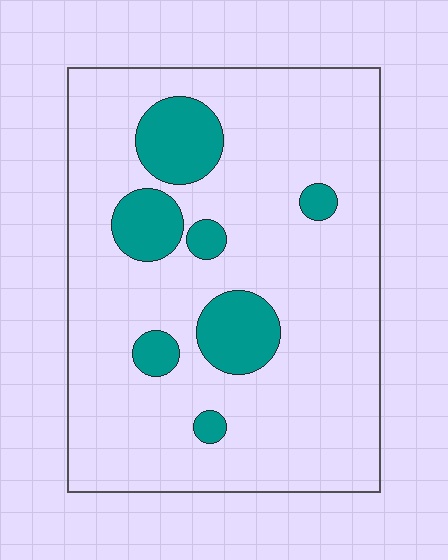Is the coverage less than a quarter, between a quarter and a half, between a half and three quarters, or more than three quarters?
Less than a quarter.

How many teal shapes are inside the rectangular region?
7.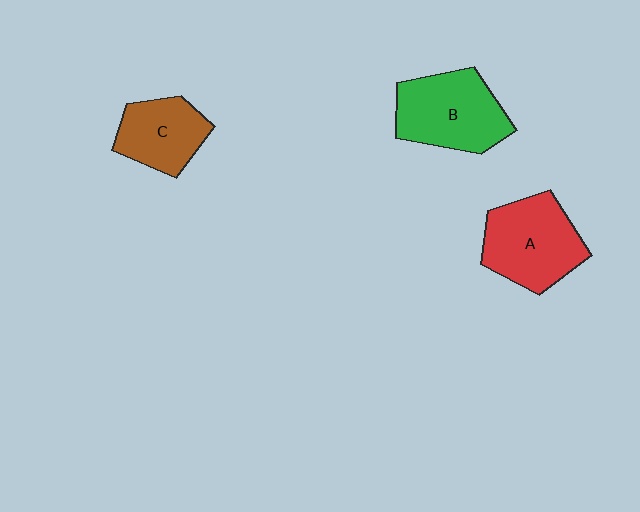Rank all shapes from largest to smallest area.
From largest to smallest: B (green), A (red), C (brown).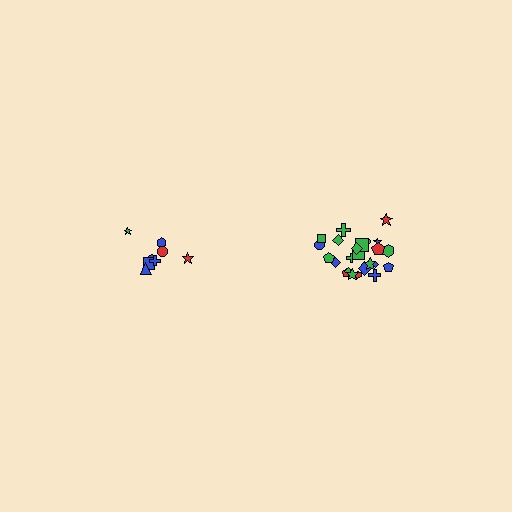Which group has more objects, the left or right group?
The right group.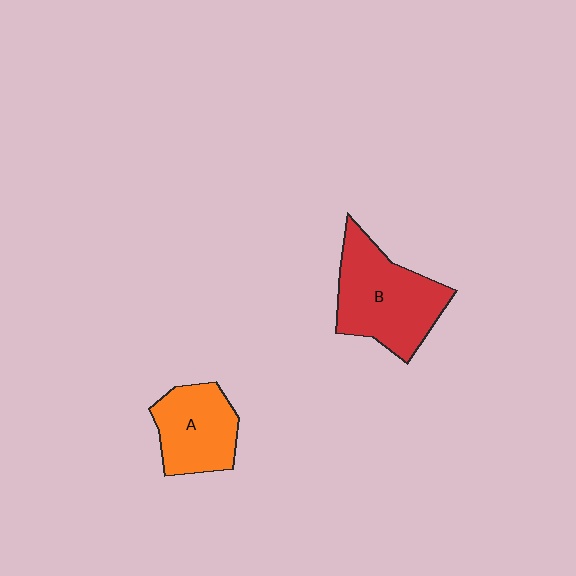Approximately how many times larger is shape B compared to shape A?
Approximately 1.4 times.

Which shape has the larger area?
Shape B (red).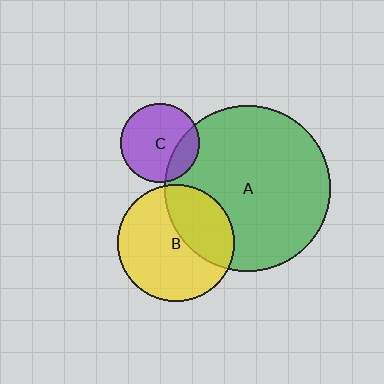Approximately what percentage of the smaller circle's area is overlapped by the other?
Approximately 35%.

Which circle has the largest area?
Circle A (green).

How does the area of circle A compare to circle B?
Approximately 2.0 times.